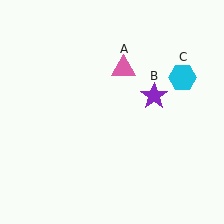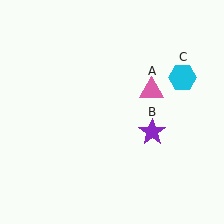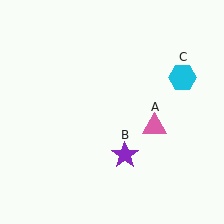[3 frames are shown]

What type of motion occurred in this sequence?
The pink triangle (object A), purple star (object B) rotated clockwise around the center of the scene.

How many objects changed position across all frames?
2 objects changed position: pink triangle (object A), purple star (object B).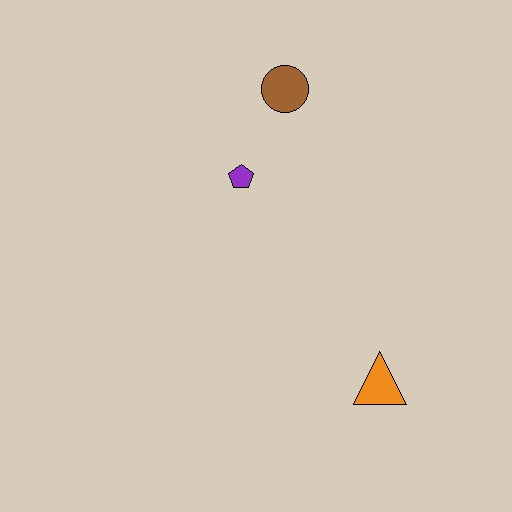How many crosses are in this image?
There are no crosses.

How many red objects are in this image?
There are no red objects.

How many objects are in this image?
There are 3 objects.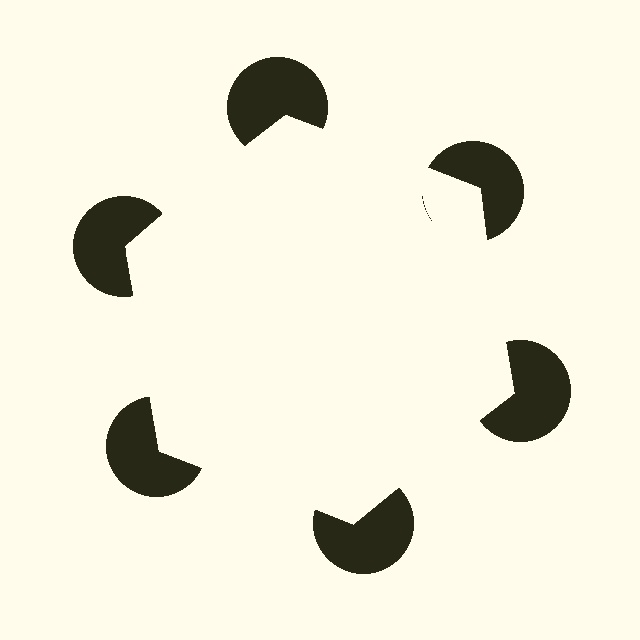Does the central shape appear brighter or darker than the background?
It typically appears slightly brighter than the background, even though no actual brightness change is drawn.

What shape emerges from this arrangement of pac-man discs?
An illusory hexagon — its edges are inferred from the aligned wedge cuts in the pac-man discs, not physically drawn.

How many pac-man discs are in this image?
There are 6 — one at each vertex of the illusory hexagon.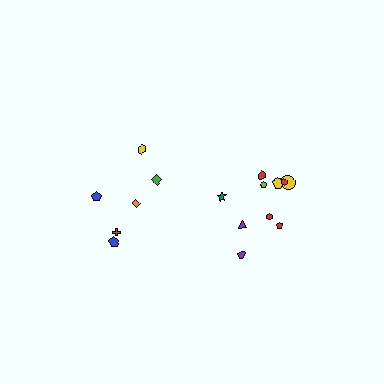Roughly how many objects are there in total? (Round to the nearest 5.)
Roughly 15 objects in total.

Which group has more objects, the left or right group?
The right group.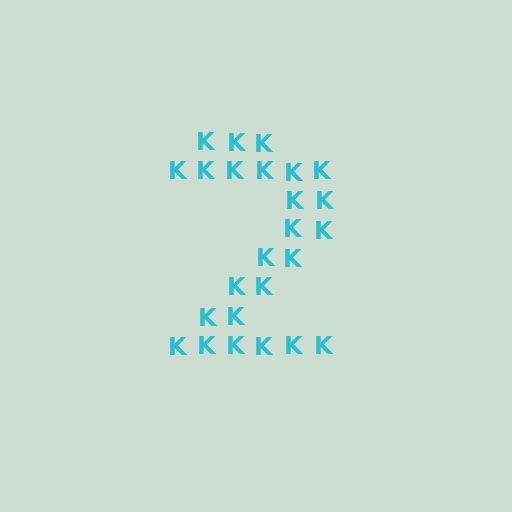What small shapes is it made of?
It is made of small letter K's.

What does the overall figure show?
The overall figure shows the digit 2.